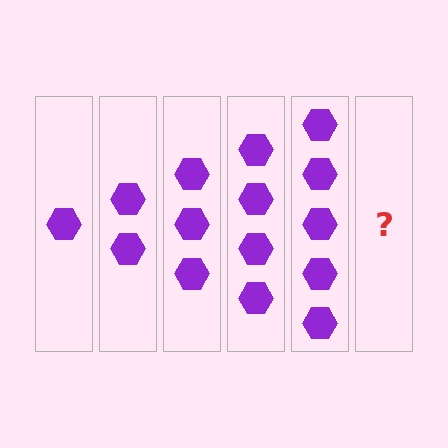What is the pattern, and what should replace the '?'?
The pattern is that each step adds one more hexagon. The '?' should be 6 hexagons.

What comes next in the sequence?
The next element should be 6 hexagons.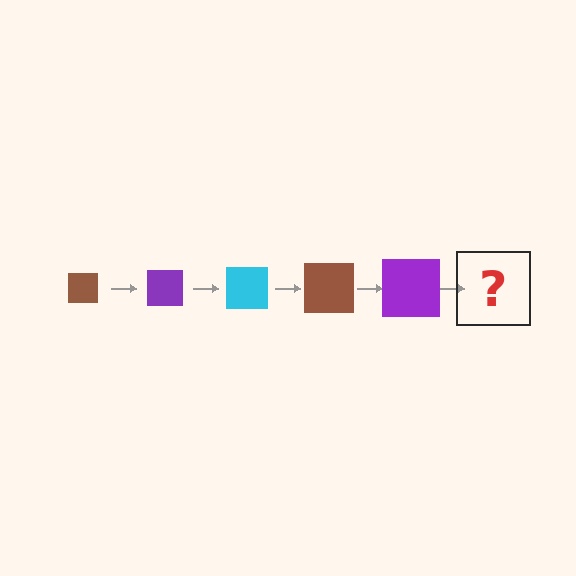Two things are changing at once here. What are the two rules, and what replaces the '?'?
The two rules are that the square grows larger each step and the color cycles through brown, purple, and cyan. The '?' should be a cyan square, larger than the previous one.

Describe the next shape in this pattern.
It should be a cyan square, larger than the previous one.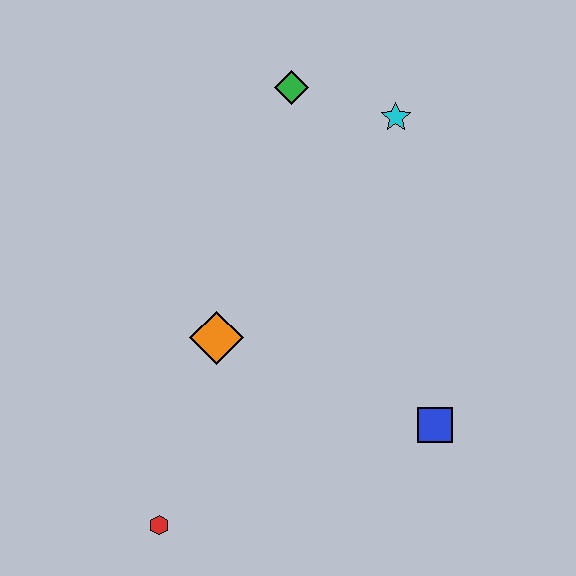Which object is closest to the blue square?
The orange diamond is closest to the blue square.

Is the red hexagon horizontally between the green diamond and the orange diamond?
No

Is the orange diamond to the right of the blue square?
No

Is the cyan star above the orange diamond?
Yes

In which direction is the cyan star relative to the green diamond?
The cyan star is to the right of the green diamond.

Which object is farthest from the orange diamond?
The cyan star is farthest from the orange diamond.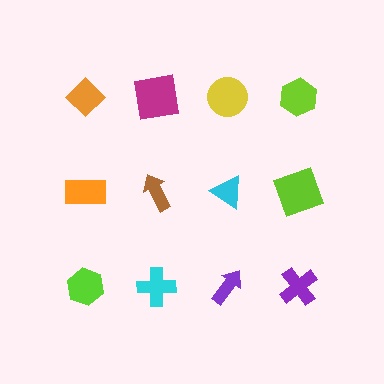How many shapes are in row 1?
4 shapes.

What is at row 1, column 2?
A magenta square.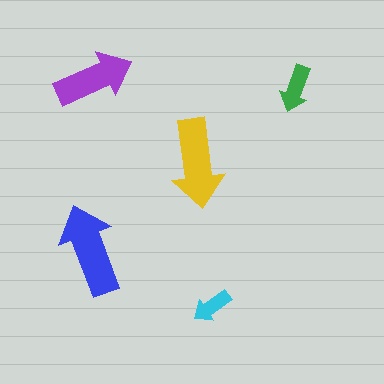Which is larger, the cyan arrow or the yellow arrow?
The yellow one.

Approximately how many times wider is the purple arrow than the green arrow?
About 1.5 times wider.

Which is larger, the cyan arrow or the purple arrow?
The purple one.